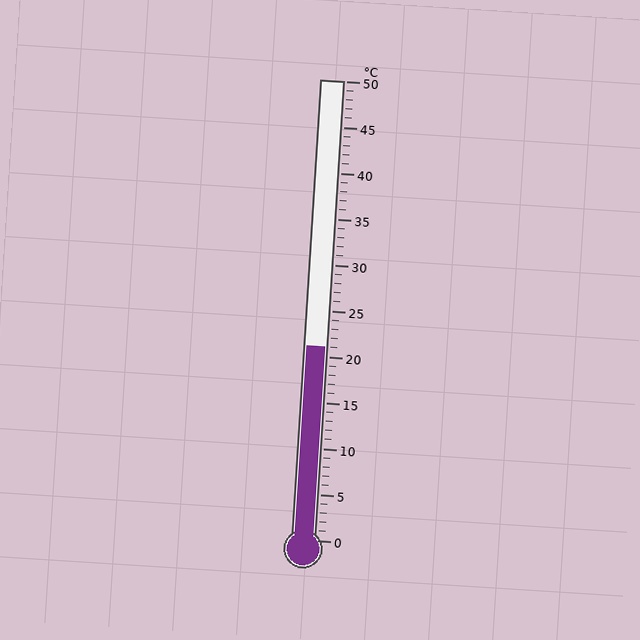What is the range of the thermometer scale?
The thermometer scale ranges from 0°C to 50°C.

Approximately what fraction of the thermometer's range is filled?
The thermometer is filled to approximately 40% of its range.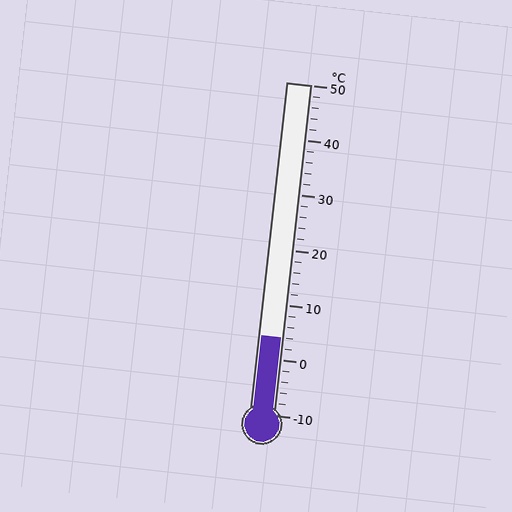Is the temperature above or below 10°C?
The temperature is below 10°C.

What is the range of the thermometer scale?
The thermometer scale ranges from -10°C to 50°C.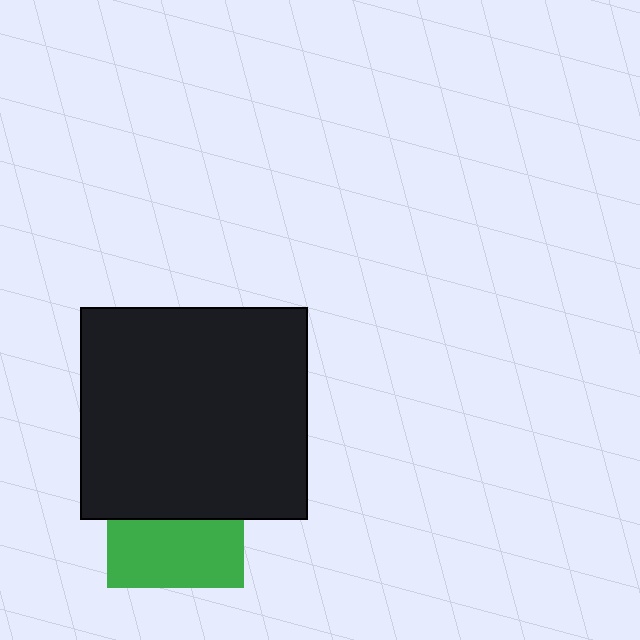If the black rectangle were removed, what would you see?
You would see the complete green square.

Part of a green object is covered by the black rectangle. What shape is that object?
It is a square.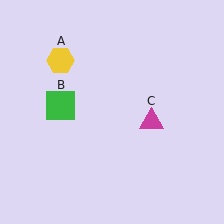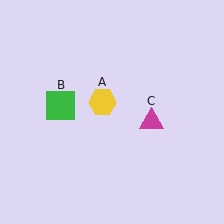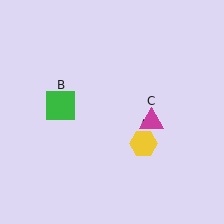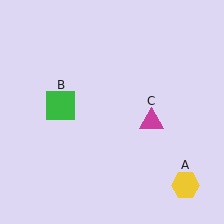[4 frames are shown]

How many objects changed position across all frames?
1 object changed position: yellow hexagon (object A).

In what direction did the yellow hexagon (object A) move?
The yellow hexagon (object A) moved down and to the right.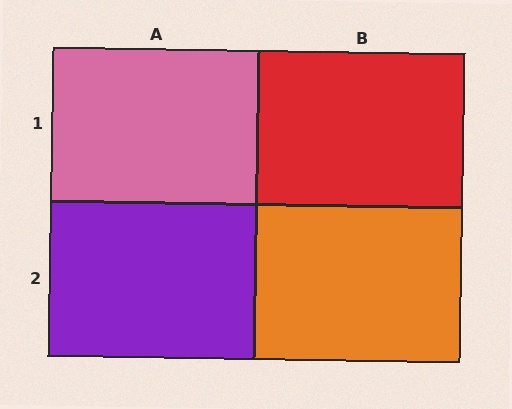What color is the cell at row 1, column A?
Pink.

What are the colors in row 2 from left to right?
Purple, orange.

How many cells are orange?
1 cell is orange.